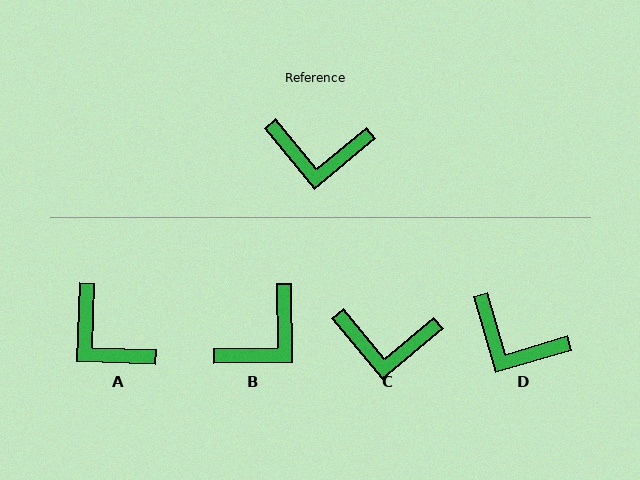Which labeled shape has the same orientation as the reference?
C.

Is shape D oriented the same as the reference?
No, it is off by about 23 degrees.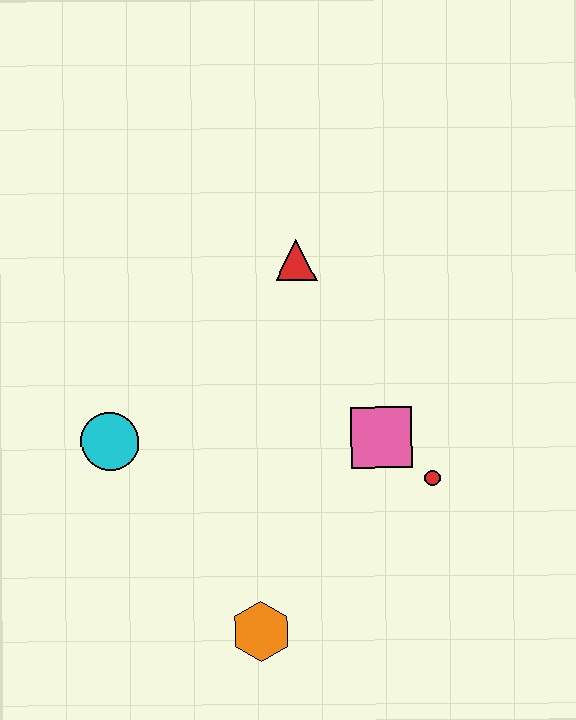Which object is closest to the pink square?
The red circle is closest to the pink square.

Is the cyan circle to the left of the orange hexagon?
Yes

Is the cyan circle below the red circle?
No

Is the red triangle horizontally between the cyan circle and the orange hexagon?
No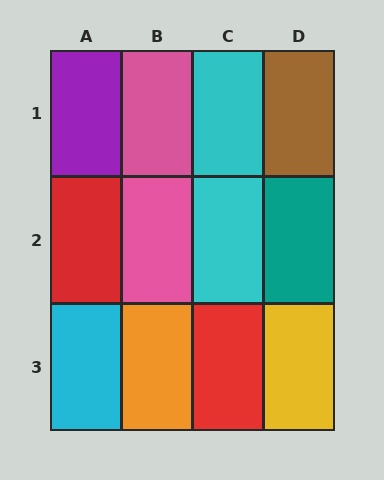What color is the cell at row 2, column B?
Pink.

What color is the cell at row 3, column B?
Orange.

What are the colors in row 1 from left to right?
Purple, pink, cyan, brown.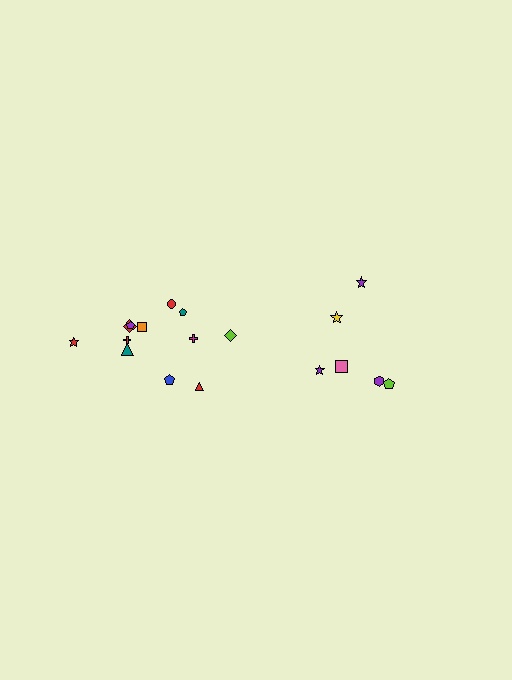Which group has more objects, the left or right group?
The left group.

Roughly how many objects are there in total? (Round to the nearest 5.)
Roughly 20 objects in total.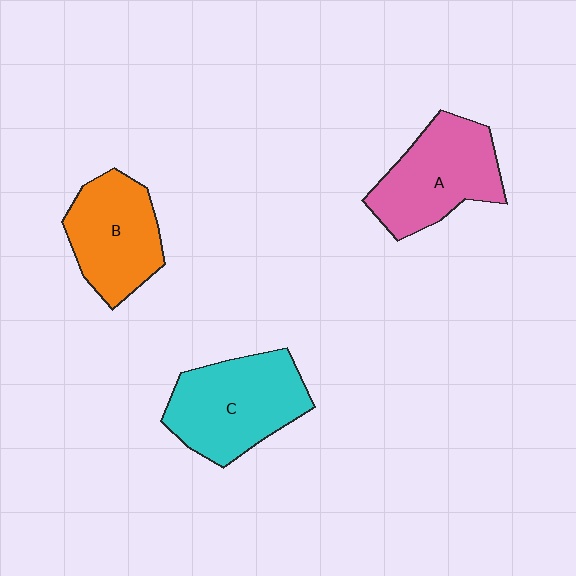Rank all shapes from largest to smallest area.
From largest to smallest: C (cyan), A (pink), B (orange).